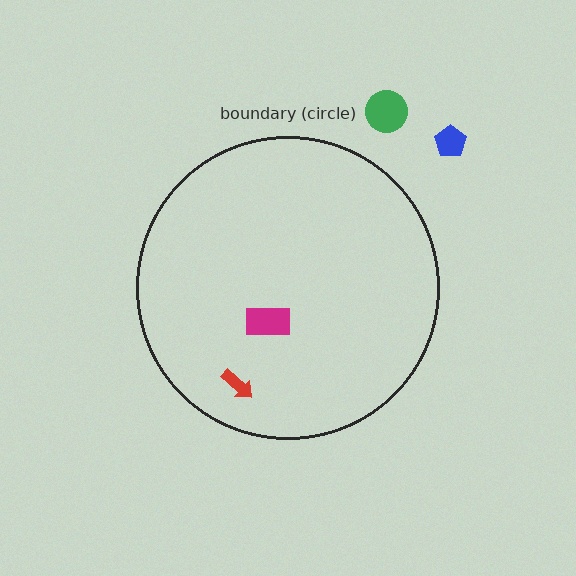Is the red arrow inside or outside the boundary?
Inside.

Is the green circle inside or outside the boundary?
Outside.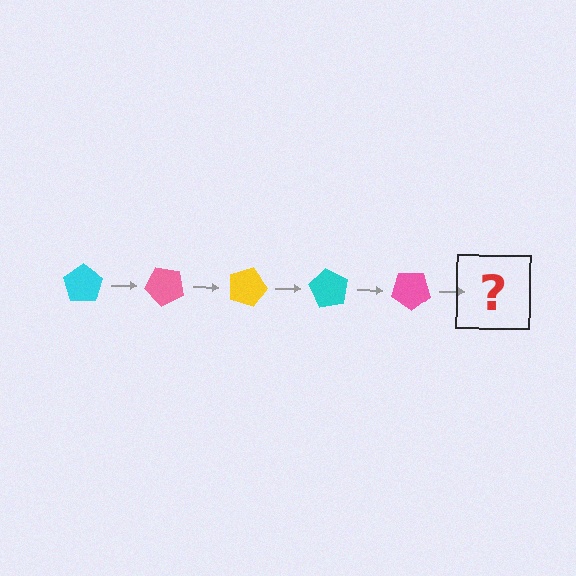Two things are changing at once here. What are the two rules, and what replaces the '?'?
The two rules are that it rotates 45 degrees each step and the color cycles through cyan, pink, and yellow. The '?' should be a yellow pentagon, rotated 225 degrees from the start.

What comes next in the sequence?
The next element should be a yellow pentagon, rotated 225 degrees from the start.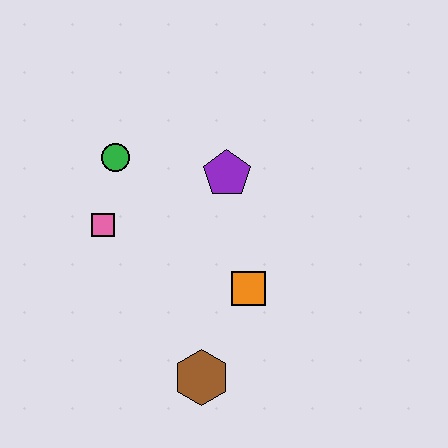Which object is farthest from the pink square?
The brown hexagon is farthest from the pink square.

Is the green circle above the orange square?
Yes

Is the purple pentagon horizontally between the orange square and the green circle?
Yes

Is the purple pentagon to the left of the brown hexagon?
No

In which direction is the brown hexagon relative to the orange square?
The brown hexagon is below the orange square.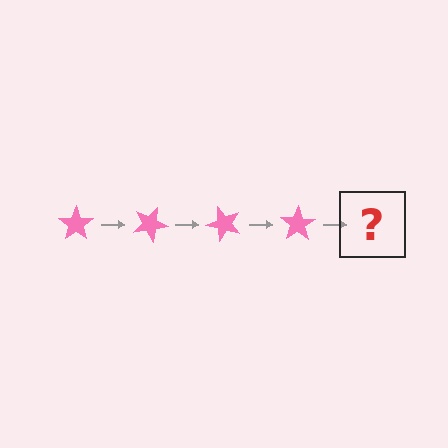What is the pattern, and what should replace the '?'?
The pattern is that the star rotates 25 degrees each step. The '?' should be a pink star rotated 100 degrees.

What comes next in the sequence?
The next element should be a pink star rotated 100 degrees.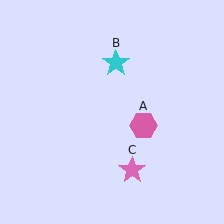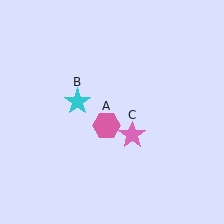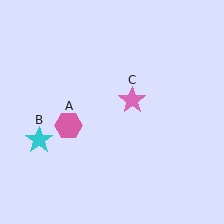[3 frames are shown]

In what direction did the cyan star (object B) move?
The cyan star (object B) moved down and to the left.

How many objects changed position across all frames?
3 objects changed position: pink hexagon (object A), cyan star (object B), pink star (object C).